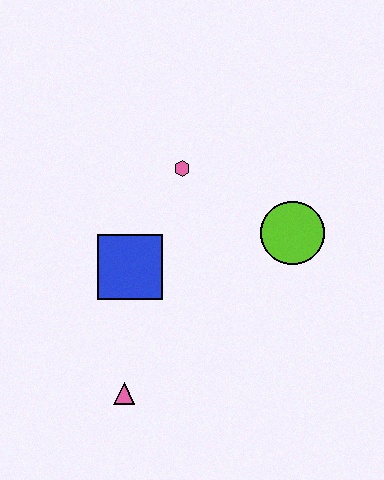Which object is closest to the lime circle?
The pink hexagon is closest to the lime circle.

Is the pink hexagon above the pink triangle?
Yes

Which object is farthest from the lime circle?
The pink triangle is farthest from the lime circle.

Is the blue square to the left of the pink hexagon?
Yes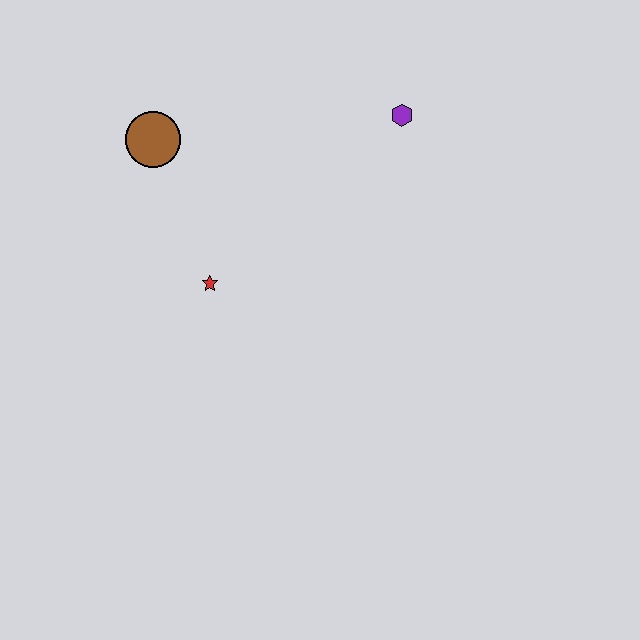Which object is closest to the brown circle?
The red star is closest to the brown circle.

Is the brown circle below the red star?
No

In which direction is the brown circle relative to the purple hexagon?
The brown circle is to the left of the purple hexagon.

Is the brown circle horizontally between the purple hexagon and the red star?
No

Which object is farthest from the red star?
The purple hexagon is farthest from the red star.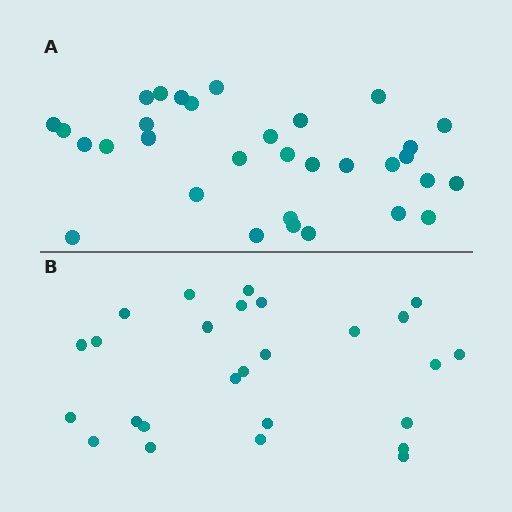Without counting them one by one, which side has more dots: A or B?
Region A (the top region) has more dots.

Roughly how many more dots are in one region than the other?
Region A has about 6 more dots than region B.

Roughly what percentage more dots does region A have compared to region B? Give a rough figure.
About 25% more.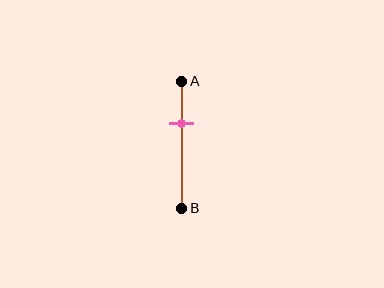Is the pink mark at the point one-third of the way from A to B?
Yes, the mark is approximately at the one-third point.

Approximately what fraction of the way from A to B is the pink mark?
The pink mark is approximately 35% of the way from A to B.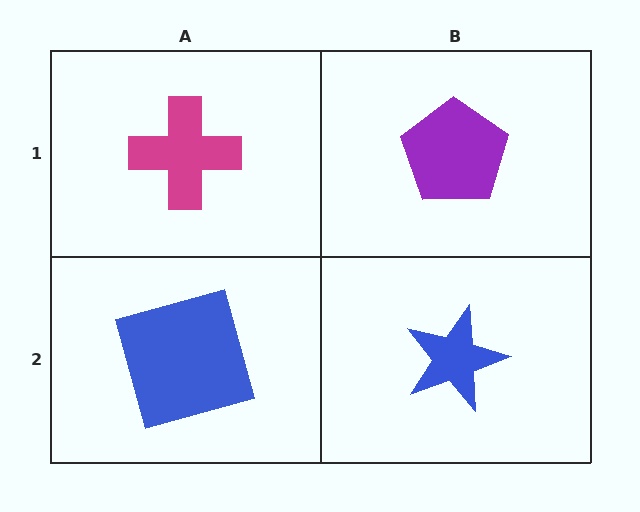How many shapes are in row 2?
2 shapes.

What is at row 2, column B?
A blue star.